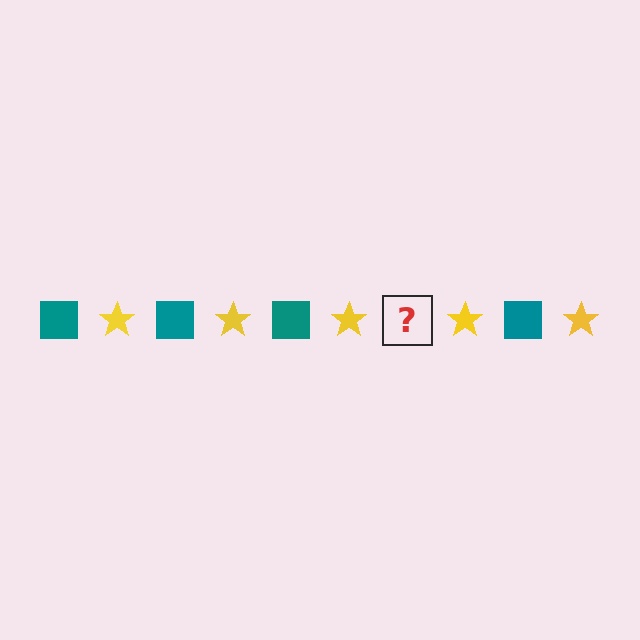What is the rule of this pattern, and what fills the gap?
The rule is that the pattern alternates between teal square and yellow star. The gap should be filled with a teal square.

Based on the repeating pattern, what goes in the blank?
The blank should be a teal square.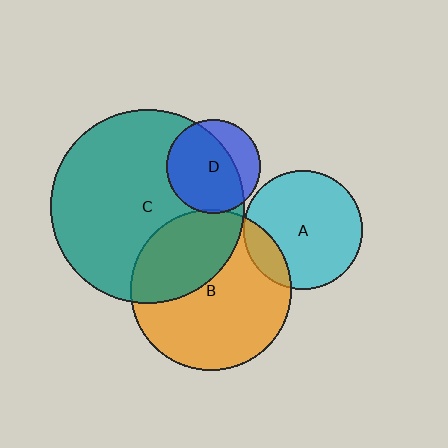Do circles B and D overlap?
Yes.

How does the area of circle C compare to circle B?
Approximately 1.5 times.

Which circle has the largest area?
Circle C (teal).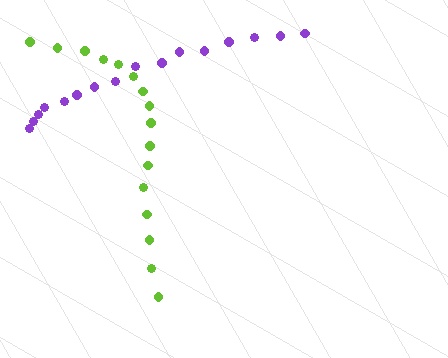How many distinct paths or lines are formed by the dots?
There are 2 distinct paths.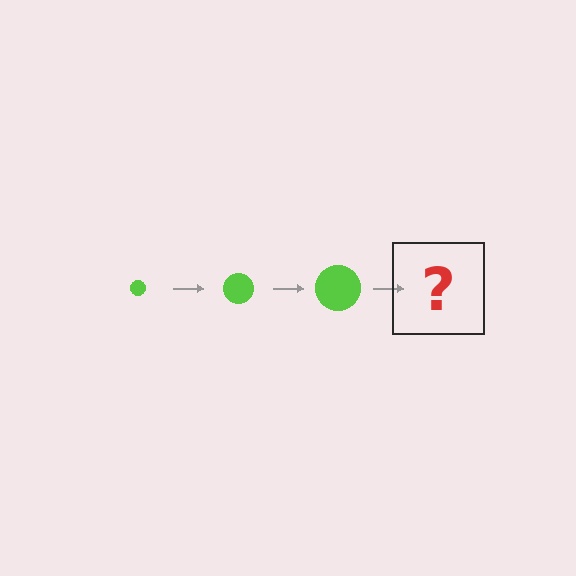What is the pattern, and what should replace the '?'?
The pattern is that the circle gets progressively larger each step. The '?' should be a lime circle, larger than the previous one.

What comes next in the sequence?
The next element should be a lime circle, larger than the previous one.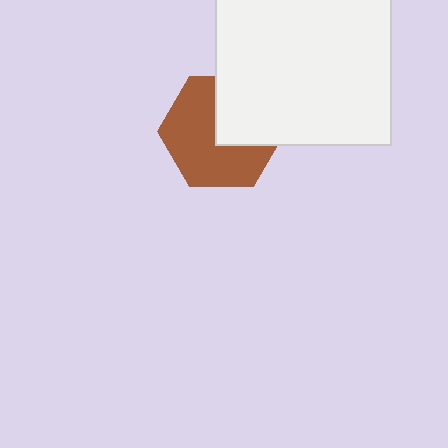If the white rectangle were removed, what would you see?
You would see the complete brown hexagon.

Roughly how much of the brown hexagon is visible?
About half of it is visible (roughly 63%).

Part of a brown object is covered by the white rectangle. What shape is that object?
It is a hexagon.